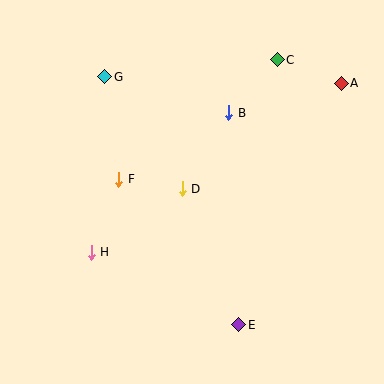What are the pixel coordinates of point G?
Point G is at (105, 77).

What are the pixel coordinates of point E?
Point E is at (239, 325).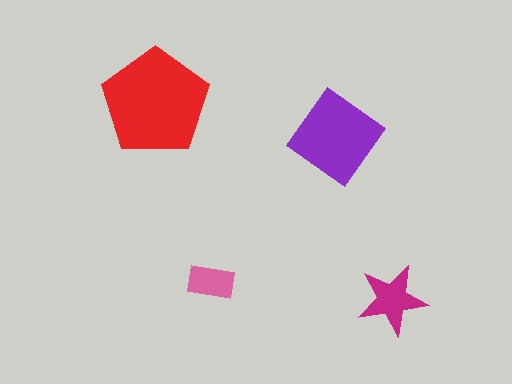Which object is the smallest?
The pink rectangle.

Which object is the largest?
The red pentagon.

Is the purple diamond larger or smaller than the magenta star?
Larger.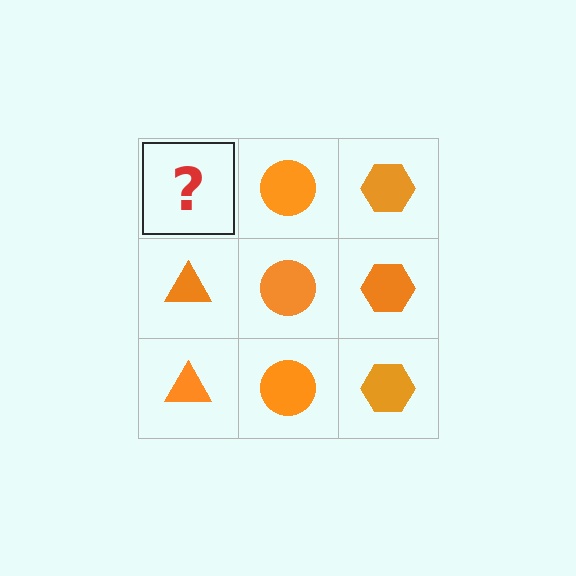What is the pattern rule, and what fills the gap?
The rule is that each column has a consistent shape. The gap should be filled with an orange triangle.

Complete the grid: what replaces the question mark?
The question mark should be replaced with an orange triangle.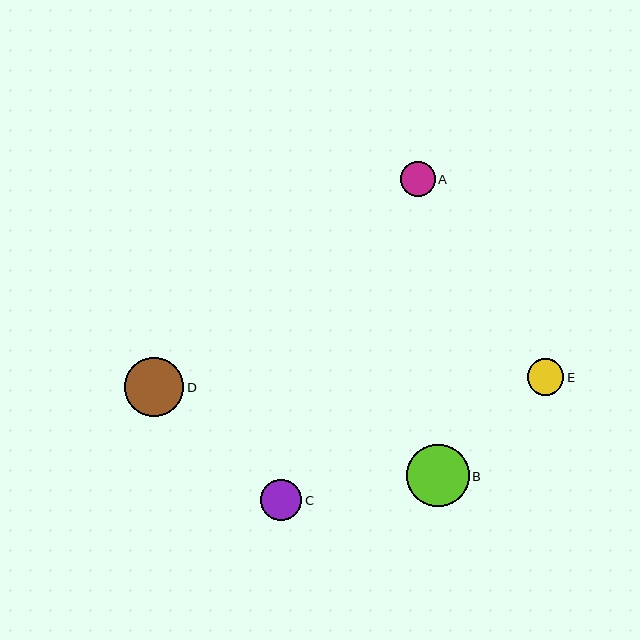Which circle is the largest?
Circle B is the largest with a size of approximately 62 pixels.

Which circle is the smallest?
Circle A is the smallest with a size of approximately 35 pixels.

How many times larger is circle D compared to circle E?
Circle D is approximately 1.6 times the size of circle E.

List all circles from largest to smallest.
From largest to smallest: B, D, C, E, A.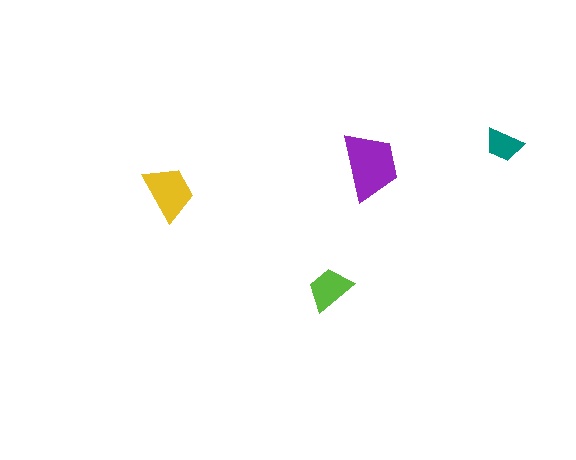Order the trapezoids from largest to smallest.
the purple one, the yellow one, the lime one, the teal one.